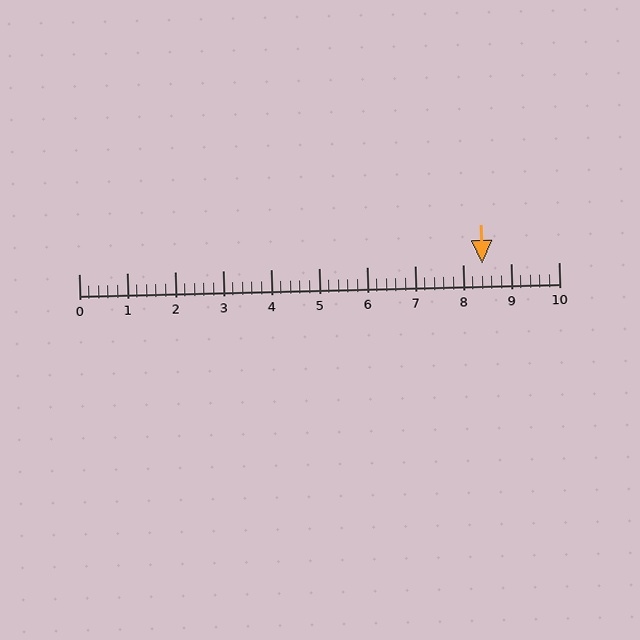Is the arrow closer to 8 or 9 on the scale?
The arrow is closer to 8.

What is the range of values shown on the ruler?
The ruler shows values from 0 to 10.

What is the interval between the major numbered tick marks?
The major tick marks are spaced 1 units apart.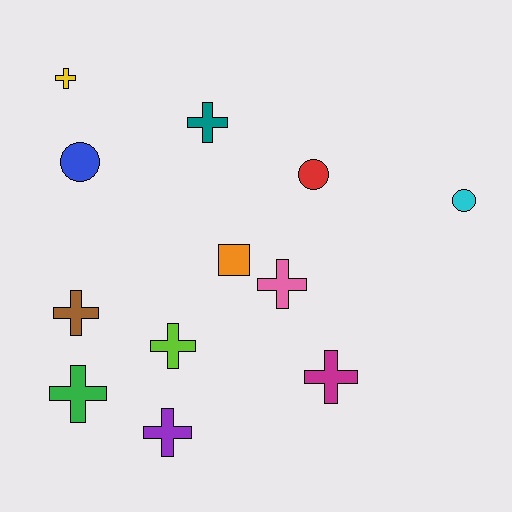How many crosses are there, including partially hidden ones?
There are 8 crosses.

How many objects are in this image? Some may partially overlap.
There are 12 objects.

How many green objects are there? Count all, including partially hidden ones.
There is 1 green object.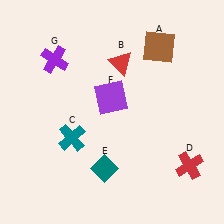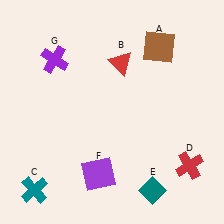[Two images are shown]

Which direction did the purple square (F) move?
The purple square (F) moved down.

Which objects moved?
The objects that moved are: the teal cross (C), the teal diamond (E), the purple square (F).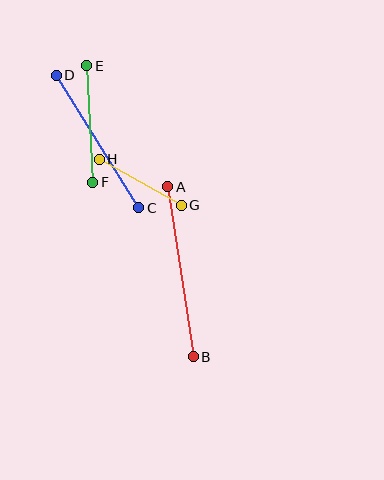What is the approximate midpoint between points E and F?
The midpoint is at approximately (90, 124) pixels.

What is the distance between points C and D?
The distance is approximately 156 pixels.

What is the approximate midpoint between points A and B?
The midpoint is at approximately (180, 272) pixels.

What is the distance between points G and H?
The distance is approximately 94 pixels.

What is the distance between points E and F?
The distance is approximately 117 pixels.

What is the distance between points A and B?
The distance is approximately 172 pixels.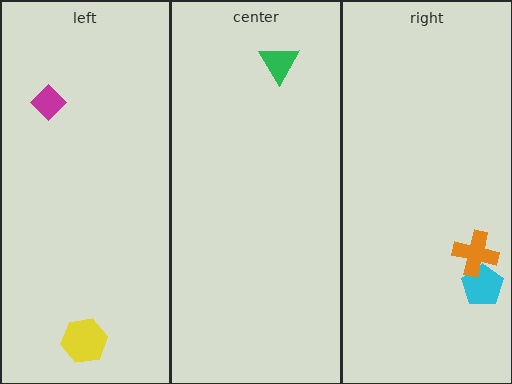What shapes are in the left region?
The magenta diamond, the yellow hexagon.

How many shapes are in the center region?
1.